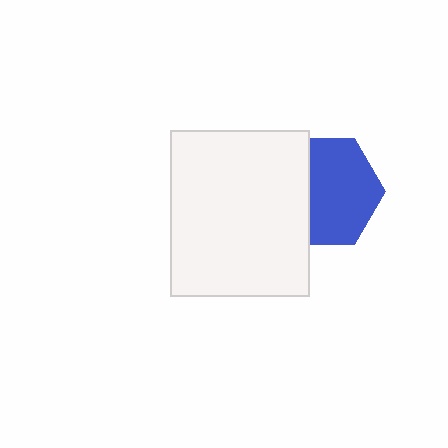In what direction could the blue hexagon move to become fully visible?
The blue hexagon could move right. That would shift it out from behind the white rectangle entirely.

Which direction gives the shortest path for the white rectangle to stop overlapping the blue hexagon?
Moving left gives the shortest separation.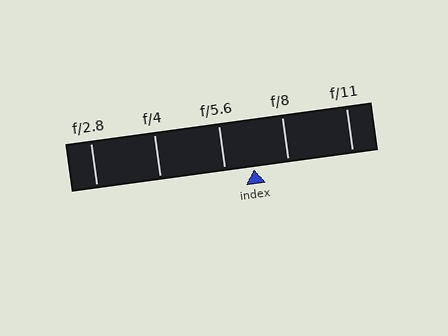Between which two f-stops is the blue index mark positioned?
The index mark is between f/5.6 and f/8.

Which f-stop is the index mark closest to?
The index mark is closest to f/5.6.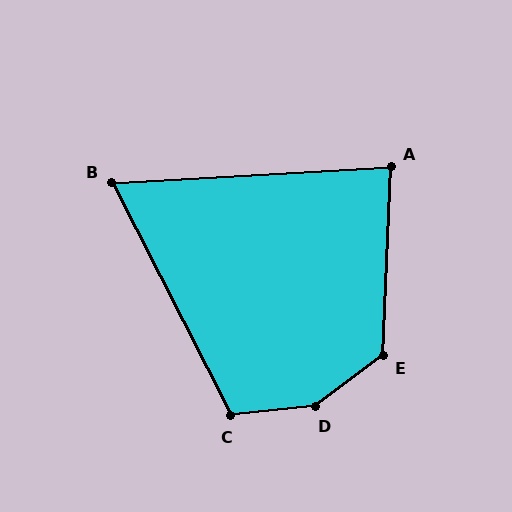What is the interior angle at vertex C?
Approximately 111 degrees (obtuse).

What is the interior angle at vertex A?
Approximately 84 degrees (acute).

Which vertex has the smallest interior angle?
B, at approximately 66 degrees.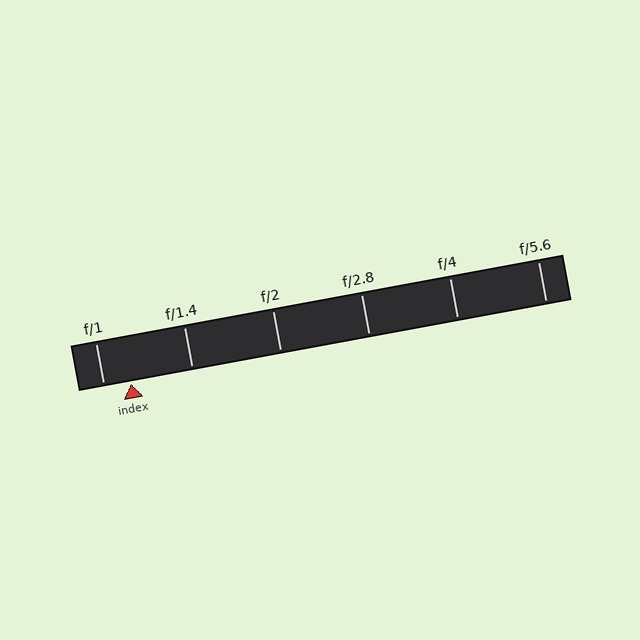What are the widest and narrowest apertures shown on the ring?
The widest aperture shown is f/1 and the narrowest is f/5.6.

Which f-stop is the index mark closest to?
The index mark is closest to f/1.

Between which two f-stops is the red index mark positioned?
The index mark is between f/1 and f/1.4.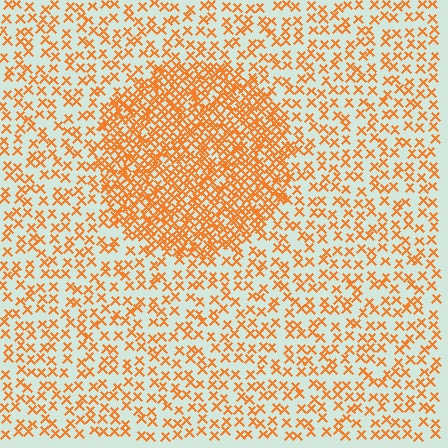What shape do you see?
I see a circle.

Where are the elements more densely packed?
The elements are more densely packed inside the circle boundary.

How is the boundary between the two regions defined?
The boundary is defined by a change in element density (approximately 2.5x ratio). All elements are the same color, size, and shape.